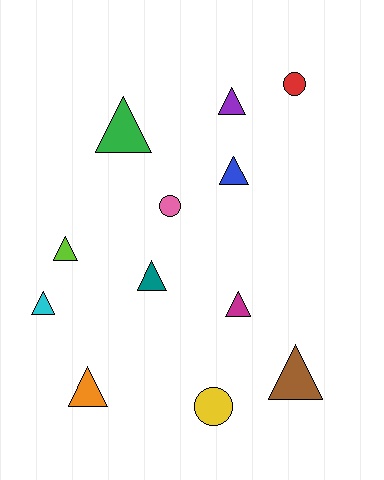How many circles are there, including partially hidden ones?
There are 3 circles.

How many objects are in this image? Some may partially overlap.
There are 12 objects.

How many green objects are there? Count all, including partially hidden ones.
There is 1 green object.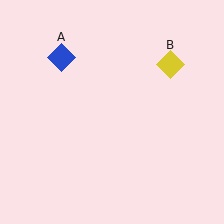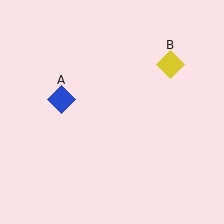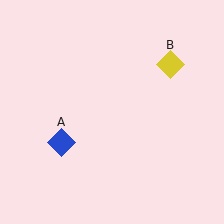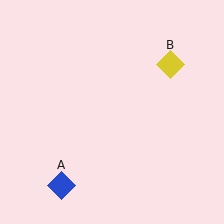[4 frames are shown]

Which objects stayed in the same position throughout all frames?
Yellow diamond (object B) remained stationary.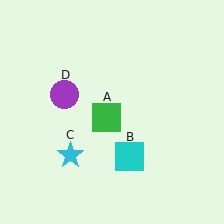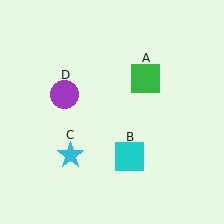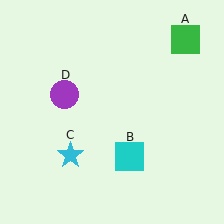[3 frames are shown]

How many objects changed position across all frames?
1 object changed position: green square (object A).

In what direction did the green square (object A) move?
The green square (object A) moved up and to the right.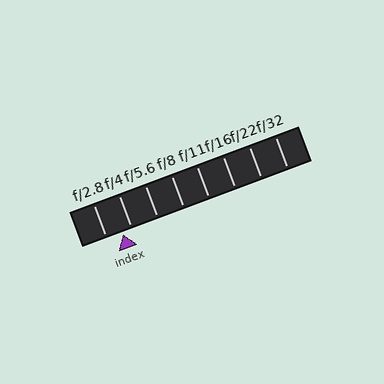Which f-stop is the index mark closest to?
The index mark is closest to f/4.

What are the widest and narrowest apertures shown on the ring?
The widest aperture shown is f/2.8 and the narrowest is f/32.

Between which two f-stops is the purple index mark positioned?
The index mark is between f/2.8 and f/4.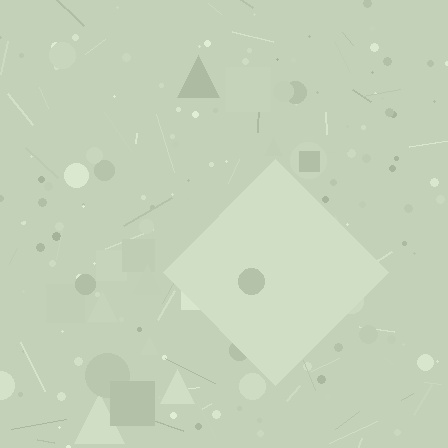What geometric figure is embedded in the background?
A diamond is embedded in the background.